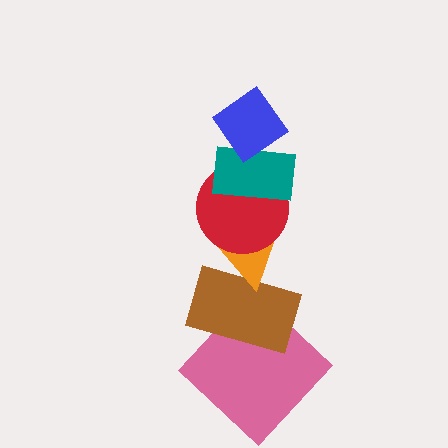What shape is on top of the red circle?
The teal rectangle is on top of the red circle.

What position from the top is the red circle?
The red circle is 3rd from the top.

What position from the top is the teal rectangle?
The teal rectangle is 2nd from the top.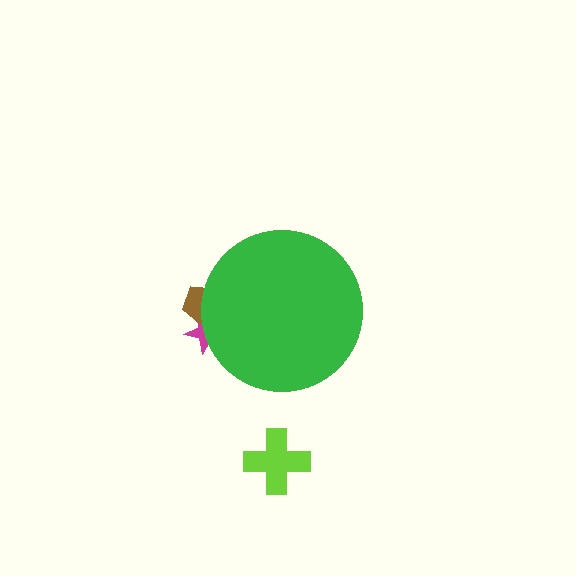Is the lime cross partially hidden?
No, the lime cross is fully visible.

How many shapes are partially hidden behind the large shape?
2 shapes are partially hidden.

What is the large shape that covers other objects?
A green circle.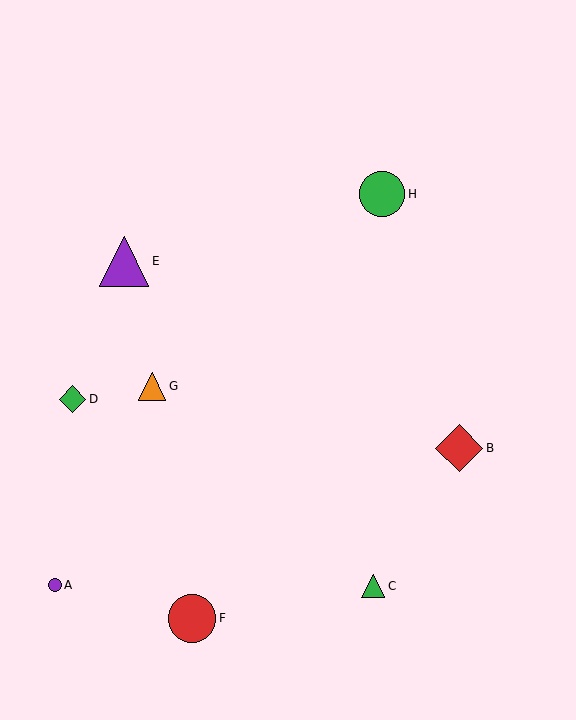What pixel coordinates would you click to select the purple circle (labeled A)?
Click at (55, 585) to select the purple circle A.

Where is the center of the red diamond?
The center of the red diamond is at (459, 448).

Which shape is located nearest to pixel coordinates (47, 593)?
The purple circle (labeled A) at (55, 585) is nearest to that location.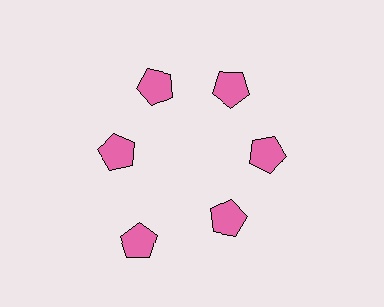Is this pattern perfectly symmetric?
No. The 6 pink pentagons are arranged in a ring, but one element near the 7 o'clock position is pushed outward from the center, breaking the 6-fold rotational symmetry.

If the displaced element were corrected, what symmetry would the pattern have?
It would have 6-fold rotational symmetry — the pattern would map onto itself every 60 degrees.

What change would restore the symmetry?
The symmetry would be restored by moving it inward, back onto the ring so that all 6 pentagons sit at equal angles and equal distance from the center.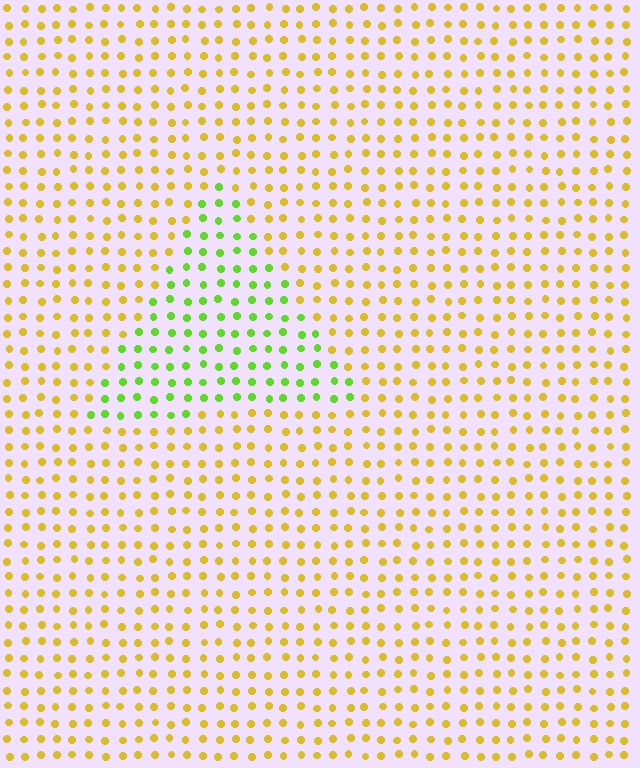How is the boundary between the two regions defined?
The boundary is defined purely by a slight shift in hue (about 51 degrees). Spacing, size, and orientation are identical on both sides.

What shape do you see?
I see a triangle.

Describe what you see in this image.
The image is filled with small yellow elements in a uniform arrangement. A triangle-shaped region is visible where the elements are tinted to a slightly different hue, forming a subtle color boundary.